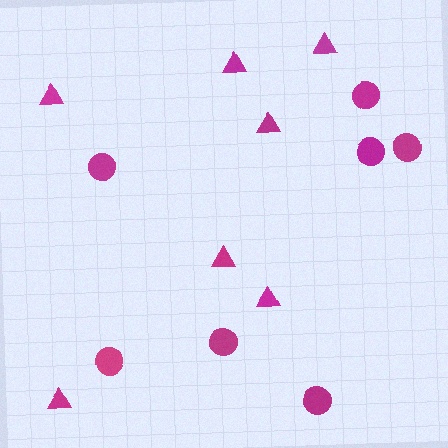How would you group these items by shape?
There are 2 groups: one group of circles (7) and one group of triangles (7).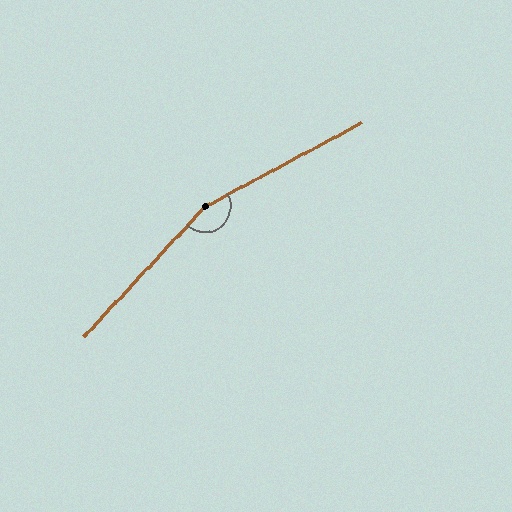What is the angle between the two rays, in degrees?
Approximately 161 degrees.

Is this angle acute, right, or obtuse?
It is obtuse.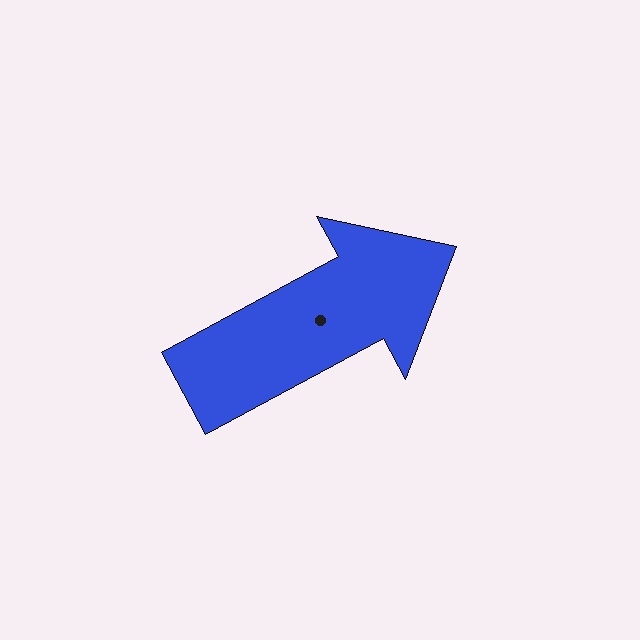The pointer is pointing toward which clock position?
Roughly 2 o'clock.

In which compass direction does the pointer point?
Northeast.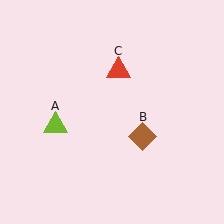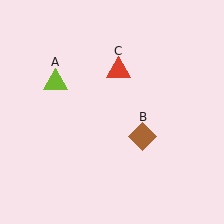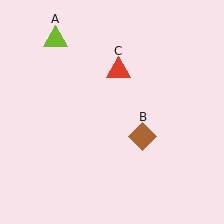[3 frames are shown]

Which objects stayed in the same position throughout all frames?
Brown diamond (object B) and red triangle (object C) remained stationary.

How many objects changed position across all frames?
1 object changed position: lime triangle (object A).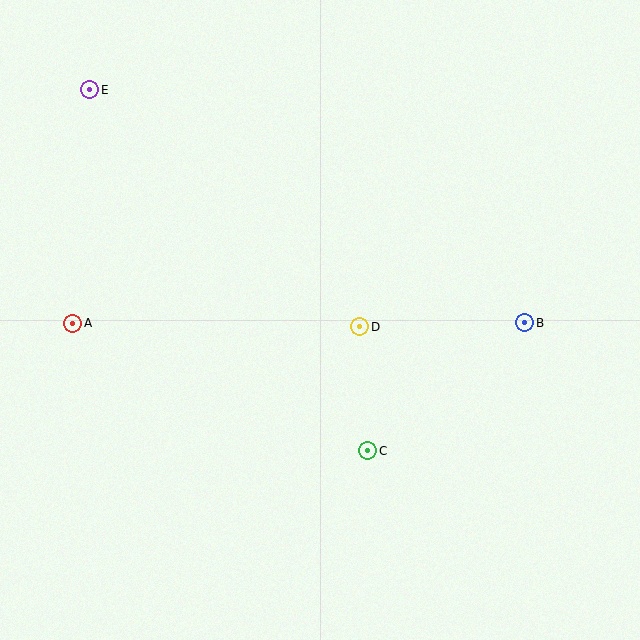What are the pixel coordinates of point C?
Point C is at (368, 451).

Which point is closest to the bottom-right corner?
Point C is closest to the bottom-right corner.